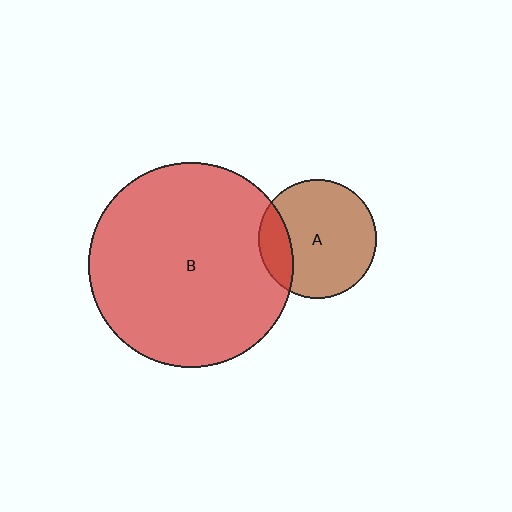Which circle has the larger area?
Circle B (red).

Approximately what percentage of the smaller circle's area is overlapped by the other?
Approximately 20%.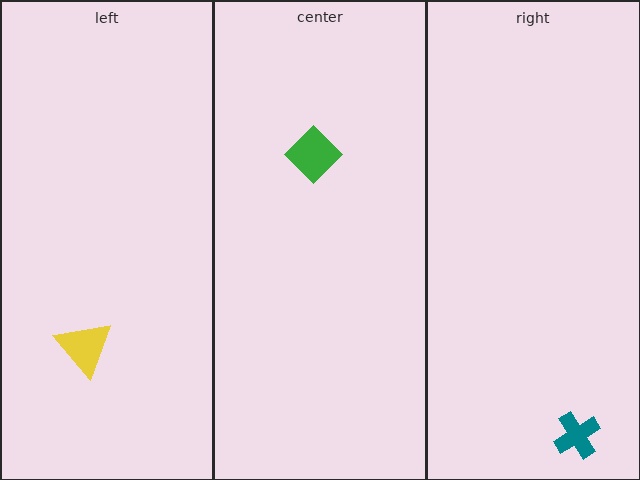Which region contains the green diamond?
The center region.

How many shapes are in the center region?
1.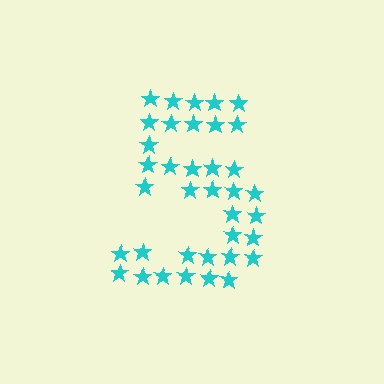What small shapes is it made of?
It is made of small stars.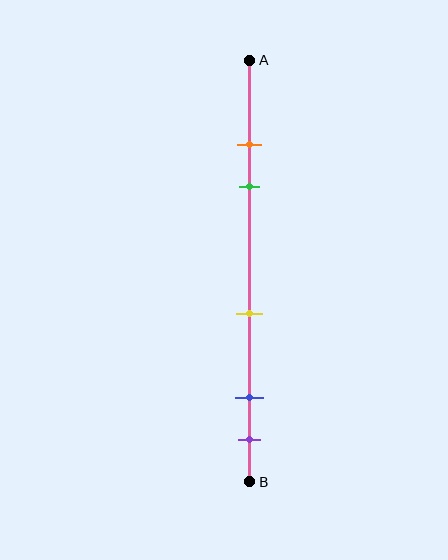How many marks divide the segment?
There are 5 marks dividing the segment.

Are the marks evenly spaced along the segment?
No, the marks are not evenly spaced.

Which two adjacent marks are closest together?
The orange and green marks are the closest adjacent pair.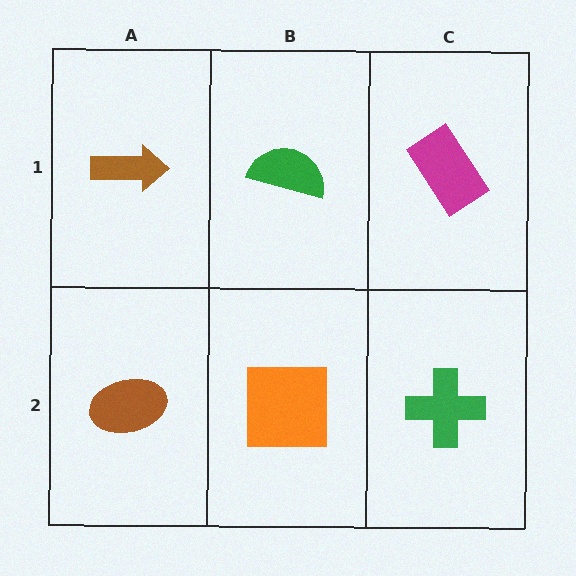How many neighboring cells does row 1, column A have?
2.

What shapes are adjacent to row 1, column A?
A brown ellipse (row 2, column A), a green semicircle (row 1, column B).